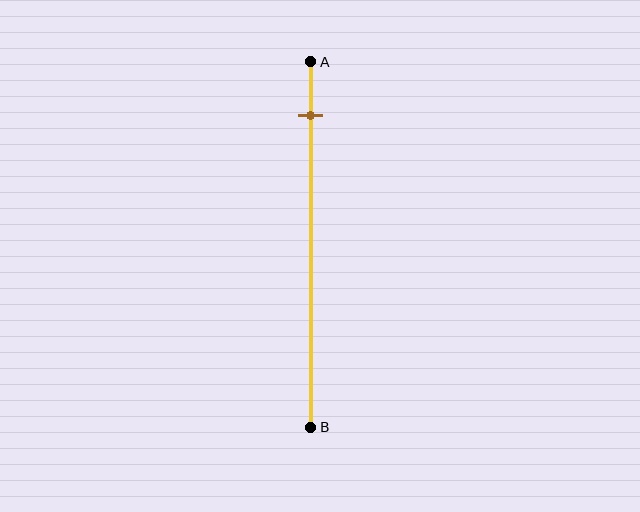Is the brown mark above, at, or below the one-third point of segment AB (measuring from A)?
The brown mark is above the one-third point of segment AB.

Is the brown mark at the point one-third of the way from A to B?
No, the mark is at about 15% from A, not at the 33% one-third point.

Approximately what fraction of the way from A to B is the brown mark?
The brown mark is approximately 15% of the way from A to B.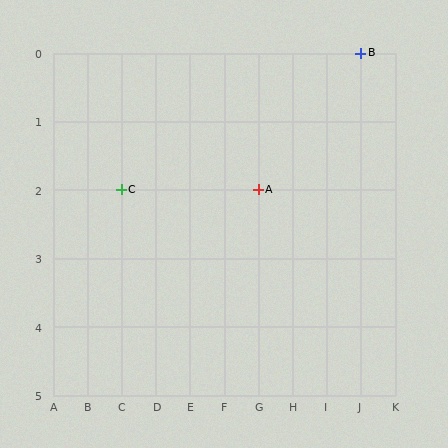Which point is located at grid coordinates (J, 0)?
Point B is at (J, 0).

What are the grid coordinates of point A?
Point A is at grid coordinates (G, 2).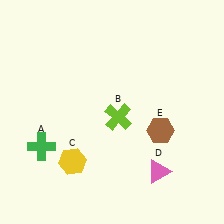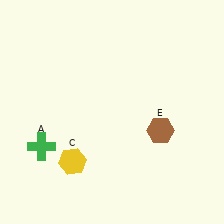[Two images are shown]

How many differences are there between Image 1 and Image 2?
There are 2 differences between the two images.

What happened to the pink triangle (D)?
The pink triangle (D) was removed in Image 2. It was in the bottom-right area of Image 1.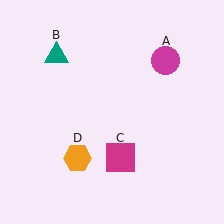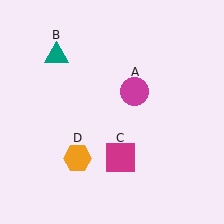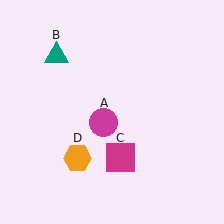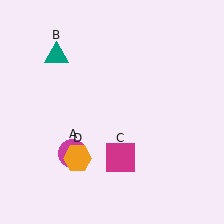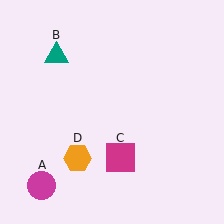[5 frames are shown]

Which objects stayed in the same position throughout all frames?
Teal triangle (object B) and magenta square (object C) and orange hexagon (object D) remained stationary.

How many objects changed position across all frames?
1 object changed position: magenta circle (object A).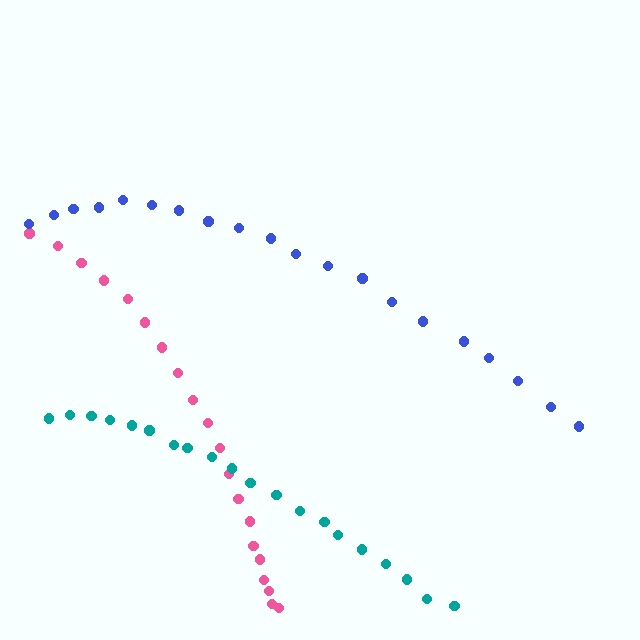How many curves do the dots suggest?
There are 3 distinct paths.